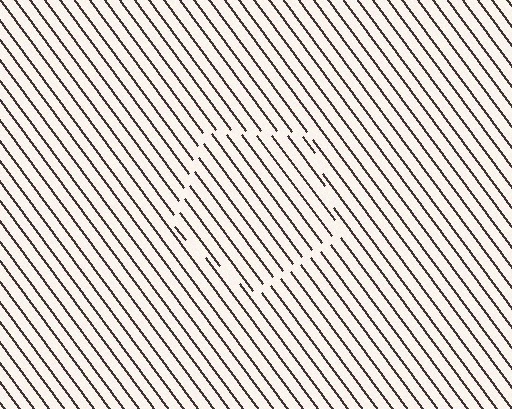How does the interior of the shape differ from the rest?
The interior of the shape contains the same grating, shifted by half a period — the contour is defined by the phase discontinuity where line-ends from the inner and outer gratings abut.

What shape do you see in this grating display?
An illusory pentagon. The interior of the shape contains the same grating, shifted by half a period — the contour is defined by the phase discontinuity where line-ends from the inner and outer gratings abut.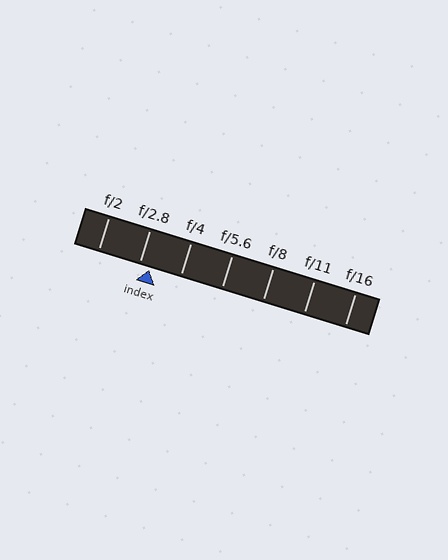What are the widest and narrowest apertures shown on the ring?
The widest aperture shown is f/2 and the narrowest is f/16.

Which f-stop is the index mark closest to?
The index mark is closest to f/2.8.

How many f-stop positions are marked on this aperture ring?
There are 7 f-stop positions marked.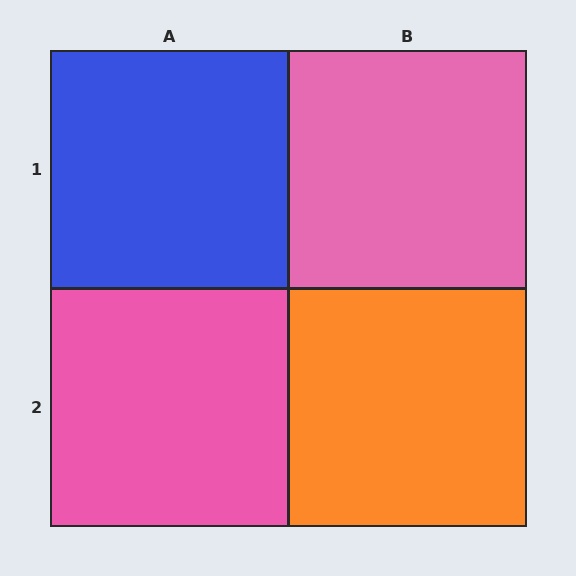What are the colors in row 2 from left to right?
Pink, orange.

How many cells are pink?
2 cells are pink.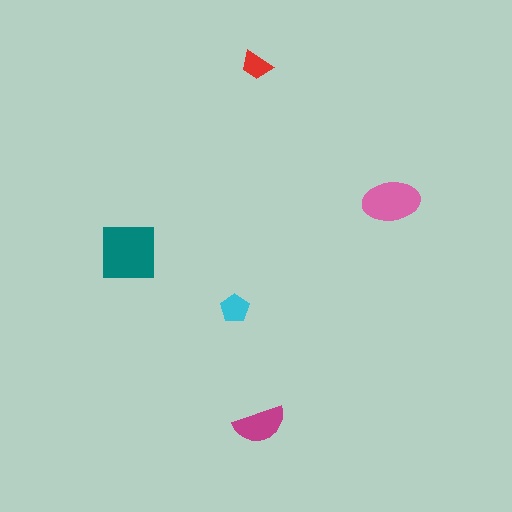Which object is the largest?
The teal square.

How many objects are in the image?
There are 5 objects in the image.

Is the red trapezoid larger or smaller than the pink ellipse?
Smaller.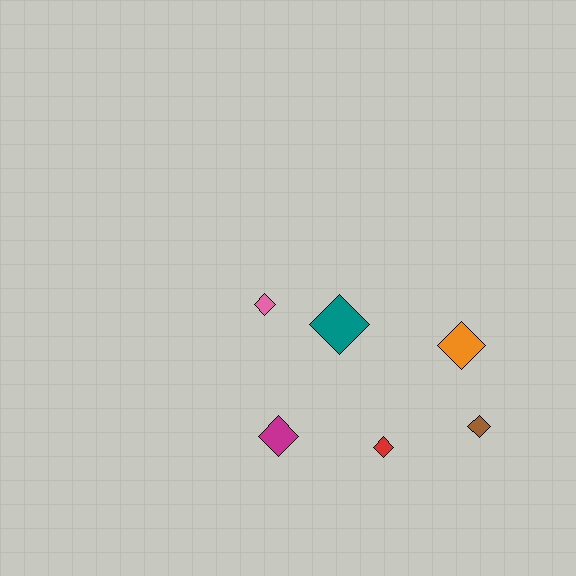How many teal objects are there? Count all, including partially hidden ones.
There is 1 teal object.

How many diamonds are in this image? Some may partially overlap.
There are 6 diamonds.